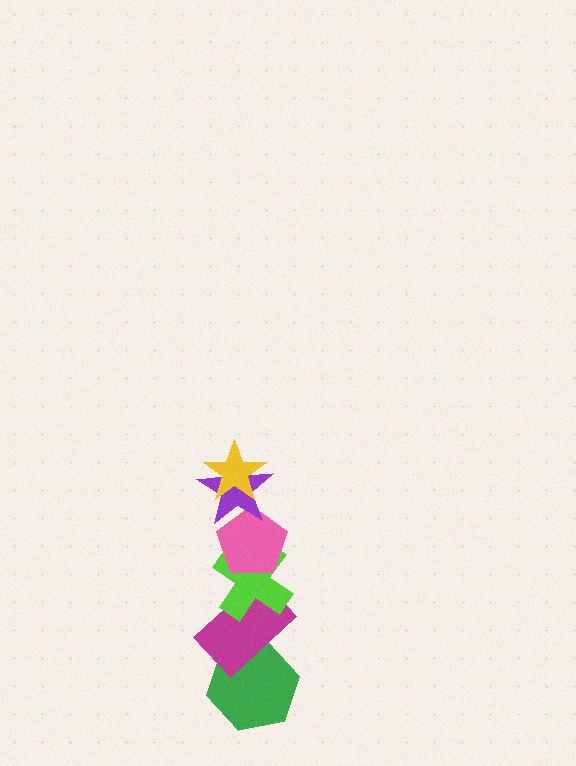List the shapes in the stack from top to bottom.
From top to bottom: the yellow star, the purple star, the pink pentagon, the lime cross, the magenta rectangle, the green hexagon.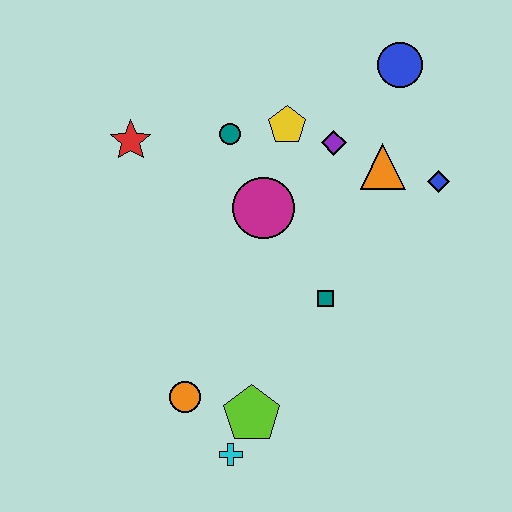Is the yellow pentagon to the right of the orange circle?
Yes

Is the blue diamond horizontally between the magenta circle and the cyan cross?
No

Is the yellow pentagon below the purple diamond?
No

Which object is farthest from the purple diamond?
The cyan cross is farthest from the purple diamond.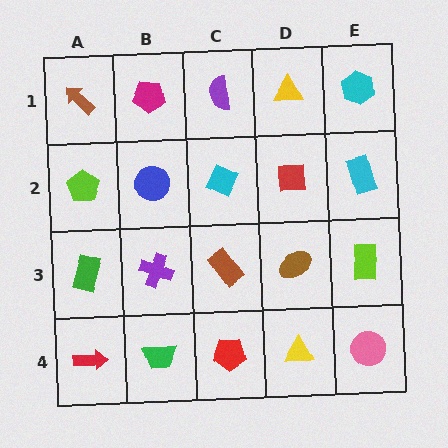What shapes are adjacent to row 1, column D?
A red square (row 2, column D), a purple semicircle (row 1, column C), a cyan hexagon (row 1, column E).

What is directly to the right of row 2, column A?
A blue circle.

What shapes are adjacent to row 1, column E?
A cyan rectangle (row 2, column E), a yellow triangle (row 1, column D).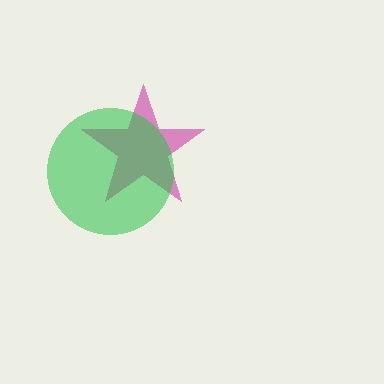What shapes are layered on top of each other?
The layered shapes are: a magenta star, a green circle.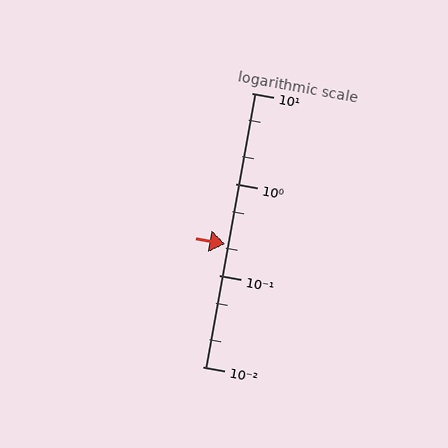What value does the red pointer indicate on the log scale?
The pointer indicates approximately 0.22.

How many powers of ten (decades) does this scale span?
The scale spans 3 decades, from 0.01 to 10.